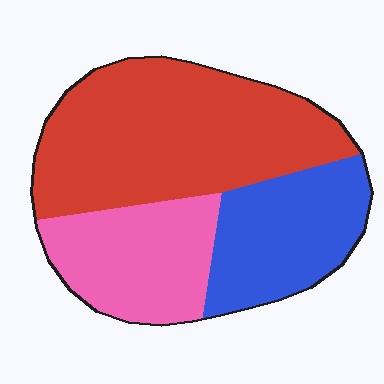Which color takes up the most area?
Red, at roughly 50%.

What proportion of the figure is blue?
Blue takes up about one quarter (1/4) of the figure.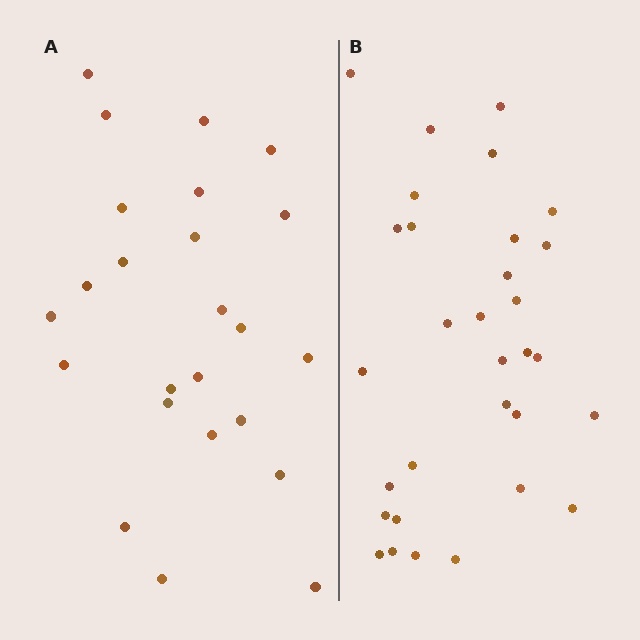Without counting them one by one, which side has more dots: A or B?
Region B (the right region) has more dots.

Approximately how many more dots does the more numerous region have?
Region B has roughly 8 or so more dots than region A.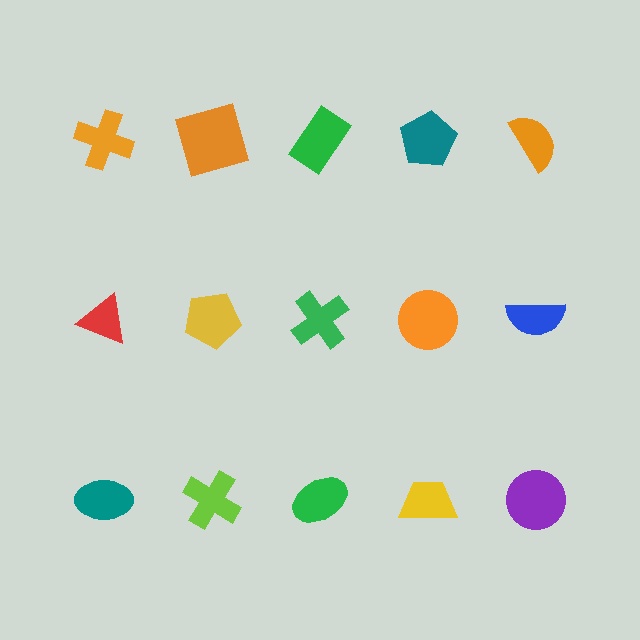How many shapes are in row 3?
5 shapes.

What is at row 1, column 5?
An orange semicircle.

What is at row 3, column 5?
A purple circle.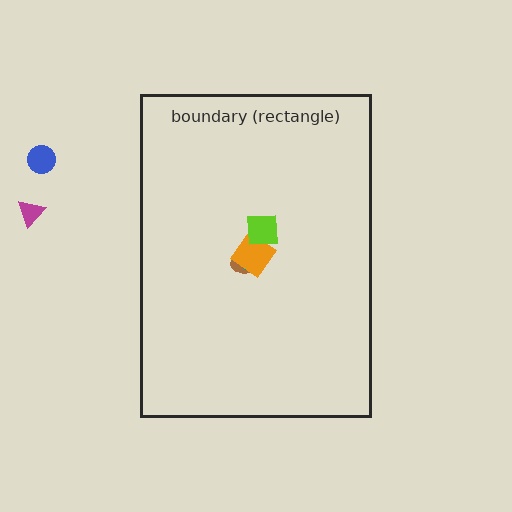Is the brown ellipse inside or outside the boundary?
Inside.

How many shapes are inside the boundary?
4 inside, 2 outside.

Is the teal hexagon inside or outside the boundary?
Inside.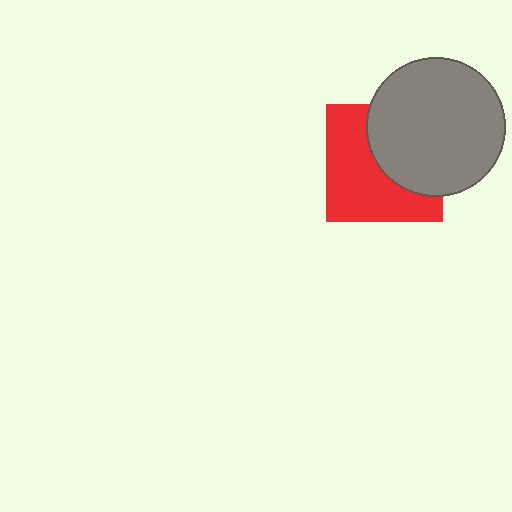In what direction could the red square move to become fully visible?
The red square could move left. That would shift it out from behind the gray circle entirely.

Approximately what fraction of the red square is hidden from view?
Roughly 44% of the red square is hidden behind the gray circle.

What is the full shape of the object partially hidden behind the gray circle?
The partially hidden object is a red square.